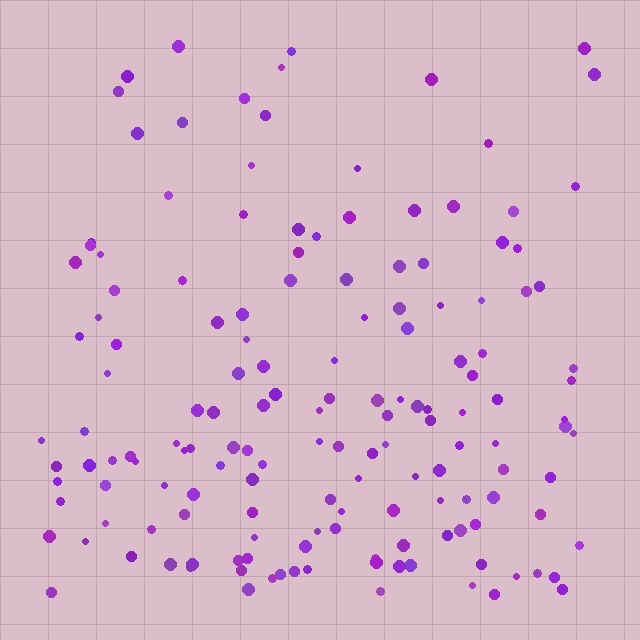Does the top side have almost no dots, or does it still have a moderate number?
Still a moderate number, just noticeably fewer than the bottom.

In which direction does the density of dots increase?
From top to bottom, with the bottom side densest.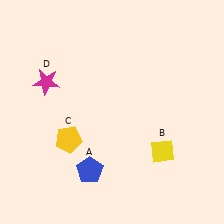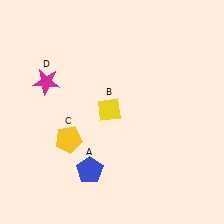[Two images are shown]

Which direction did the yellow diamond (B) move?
The yellow diamond (B) moved left.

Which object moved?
The yellow diamond (B) moved left.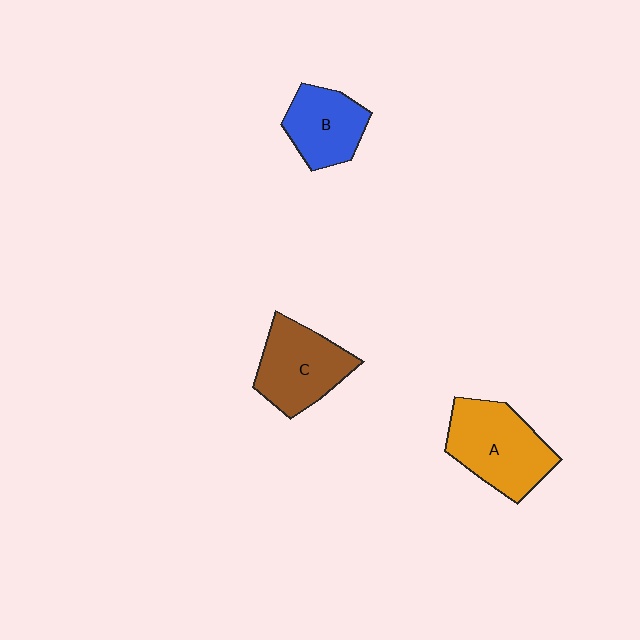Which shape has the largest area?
Shape A (orange).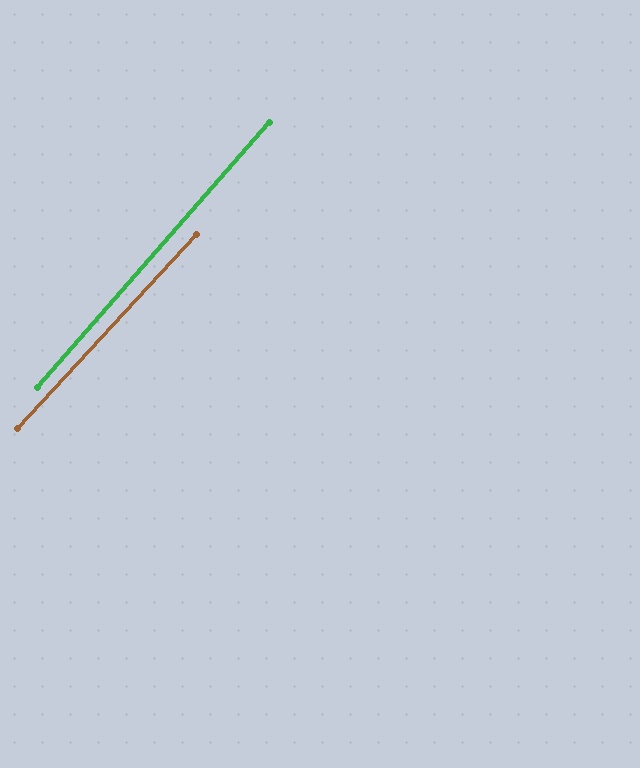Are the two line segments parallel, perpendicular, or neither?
Parallel — their directions differ by only 1.4°.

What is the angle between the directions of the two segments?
Approximately 1 degree.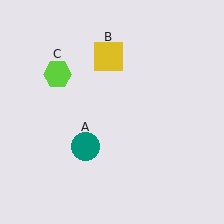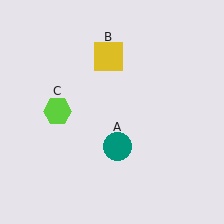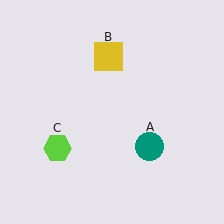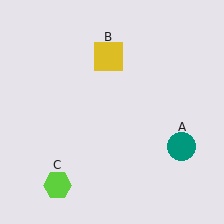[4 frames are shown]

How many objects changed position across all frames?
2 objects changed position: teal circle (object A), lime hexagon (object C).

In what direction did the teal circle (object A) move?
The teal circle (object A) moved right.